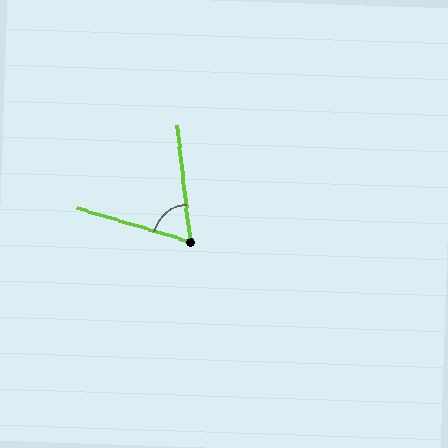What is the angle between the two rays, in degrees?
Approximately 66 degrees.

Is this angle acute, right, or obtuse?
It is acute.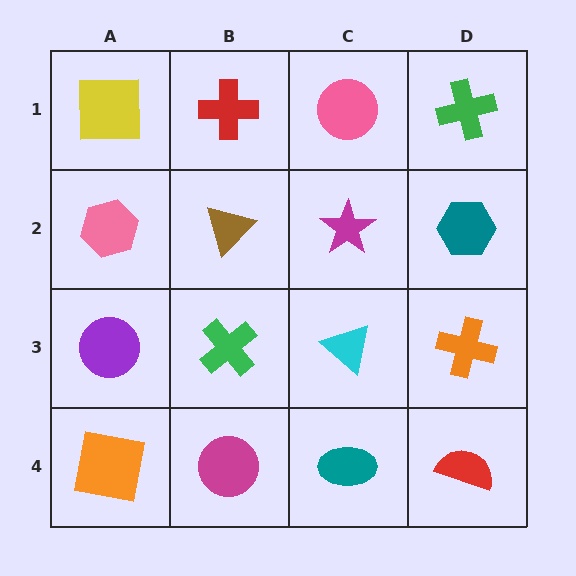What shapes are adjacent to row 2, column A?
A yellow square (row 1, column A), a purple circle (row 3, column A), a brown triangle (row 2, column B).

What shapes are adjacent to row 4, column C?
A cyan triangle (row 3, column C), a magenta circle (row 4, column B), a red semicircle (row 4, column D).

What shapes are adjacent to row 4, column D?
An orange cross (row 3, column D), a teal ellipse (row 4, column C).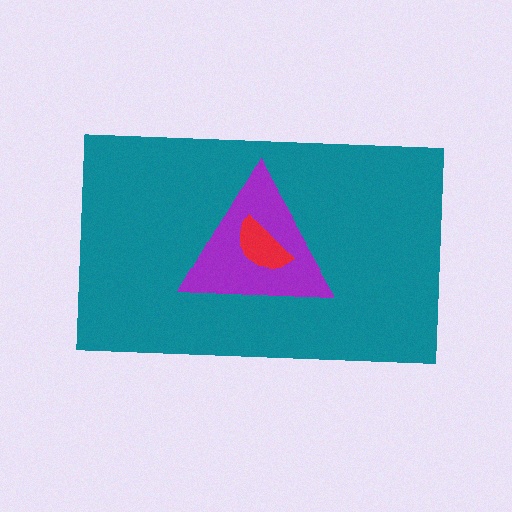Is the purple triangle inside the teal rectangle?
Yes.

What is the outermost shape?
The teal rectangle.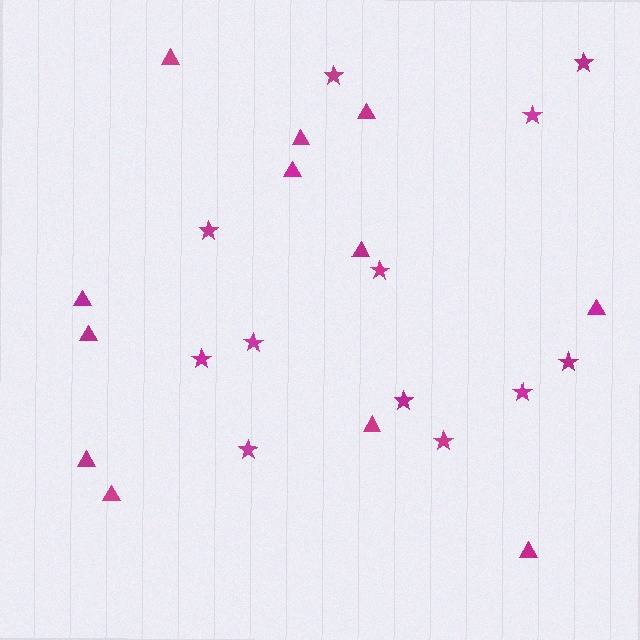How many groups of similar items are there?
There are 2 groups: one group of triangles (12) and one group of stars (12).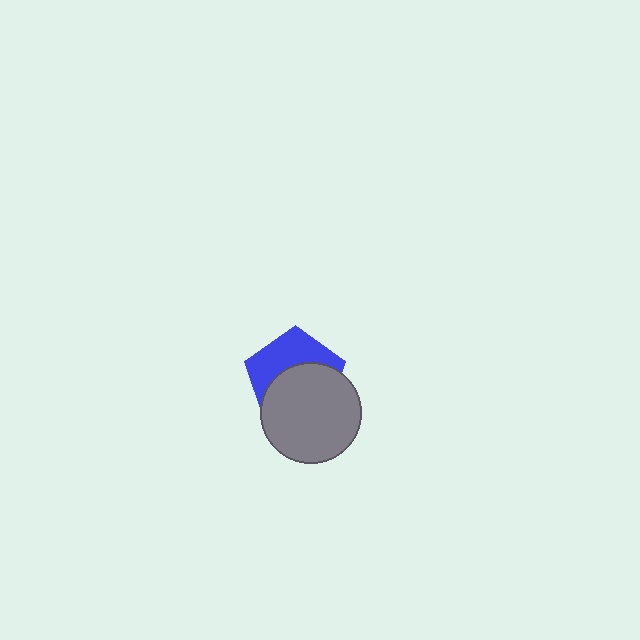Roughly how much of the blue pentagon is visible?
A small part of it is visible (roughly 43%).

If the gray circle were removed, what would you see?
You would see the complete blue pentagon.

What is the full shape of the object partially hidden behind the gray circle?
The partially hidden object is a blue pentagon.